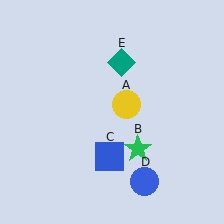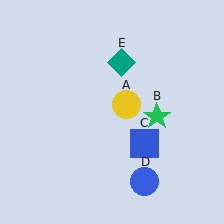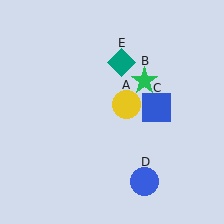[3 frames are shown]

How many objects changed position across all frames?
2 objects changed position: green star (object B), blue square (object C).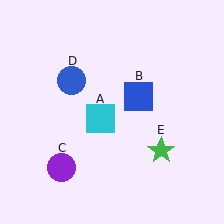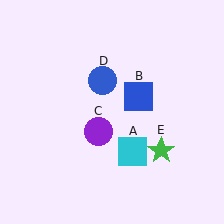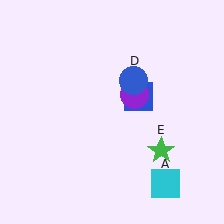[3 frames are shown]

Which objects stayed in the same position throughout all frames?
Blue square (object B) and green star (object E) remained stationary.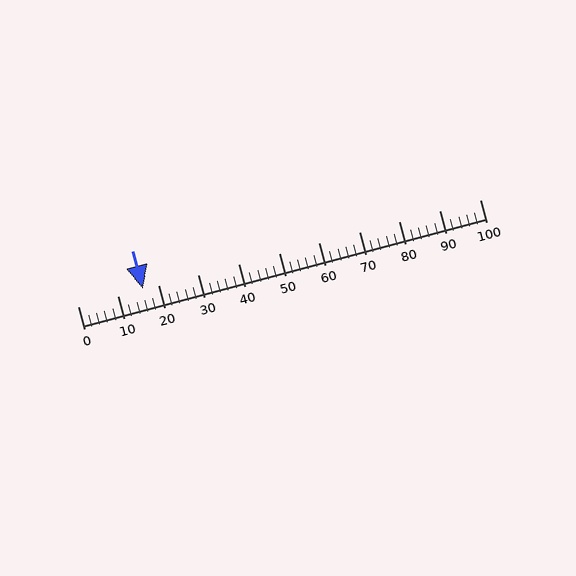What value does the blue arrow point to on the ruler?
The blue arrow points to approximately 16.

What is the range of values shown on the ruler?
The ruler shows values from 0 to 100.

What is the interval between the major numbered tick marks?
The major tick marks are spaced 10 units apart.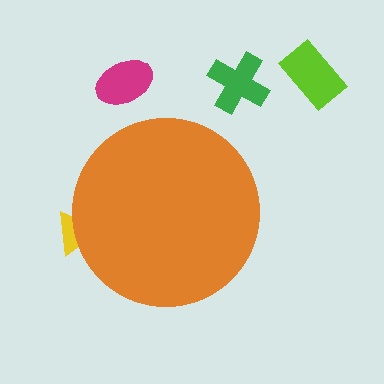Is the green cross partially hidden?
No, the green cross is fully visible.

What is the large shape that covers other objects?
An orange circle.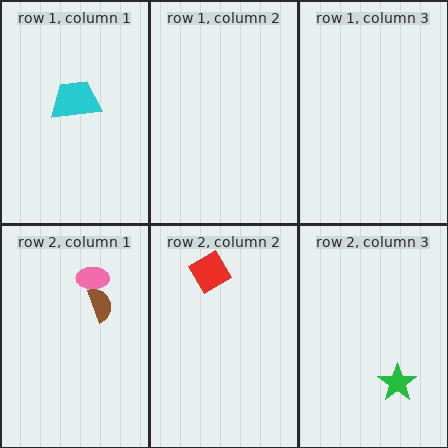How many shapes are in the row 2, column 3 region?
1.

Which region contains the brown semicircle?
The row 2, column 1 region.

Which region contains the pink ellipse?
The row 2, column 1 region.